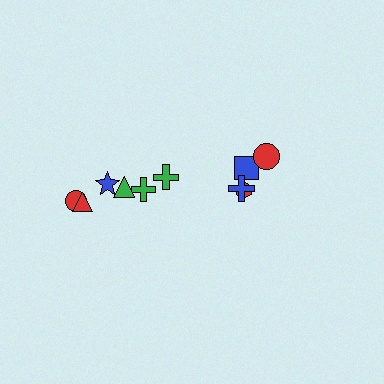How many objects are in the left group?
There are 6 objects.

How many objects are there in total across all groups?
There are 10 objects.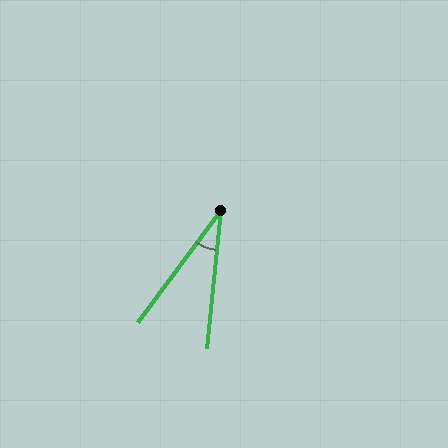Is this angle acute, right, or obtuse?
It is acute.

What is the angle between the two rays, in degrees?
Approximately 31 degrees.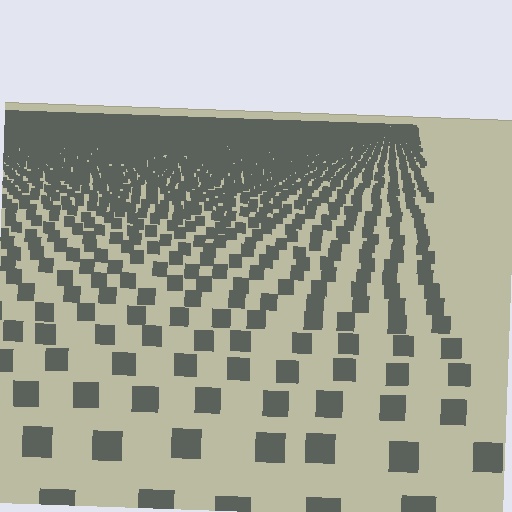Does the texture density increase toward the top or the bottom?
Density increases toward the top.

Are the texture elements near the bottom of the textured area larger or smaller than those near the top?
Larger. Near the bottom, elements are closer to the viewer and appear at a bigger on-screen size.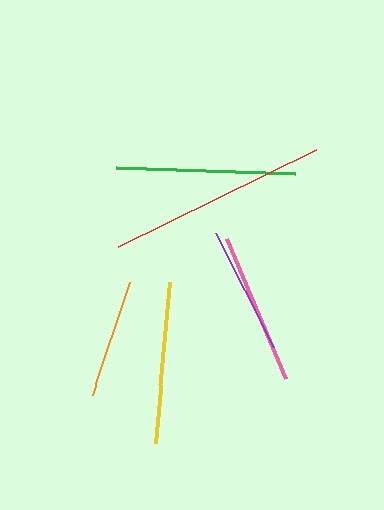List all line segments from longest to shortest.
From longest to shortest: red, green, yellow, pink, purple, orange.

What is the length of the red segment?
The red segment is approximately 221 pixels long.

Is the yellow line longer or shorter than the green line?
The green line is longer than the yellow line.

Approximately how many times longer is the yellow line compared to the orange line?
The yellow line is approximately 1.3 times the length of the orange line.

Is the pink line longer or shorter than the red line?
The red line is longer than the pink line.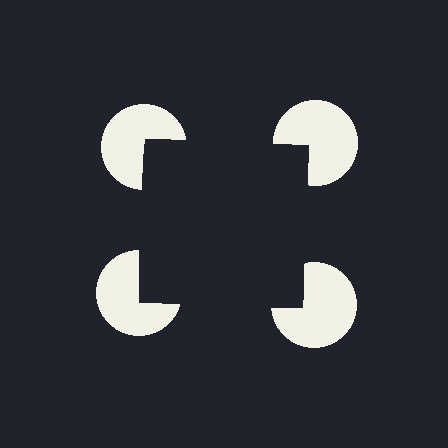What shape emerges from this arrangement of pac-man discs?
An illusory square — its edges are inferred from the aligned wedge cuts in the pac-man discs, not physically drawn.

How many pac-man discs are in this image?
There are 4 — one at each vertex of the illusory square.